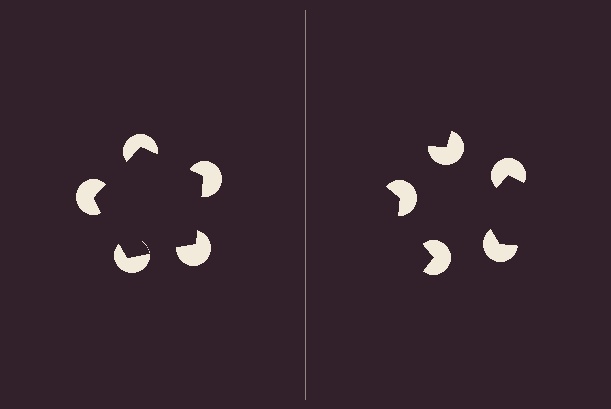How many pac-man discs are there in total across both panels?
10 — 5 on each side.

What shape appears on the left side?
An illusory pentagon.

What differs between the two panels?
The pac-man discs are positioned identically on both sides; only the wedge orientations differ. On the left they align to a pentagon; on the right they are misaligned.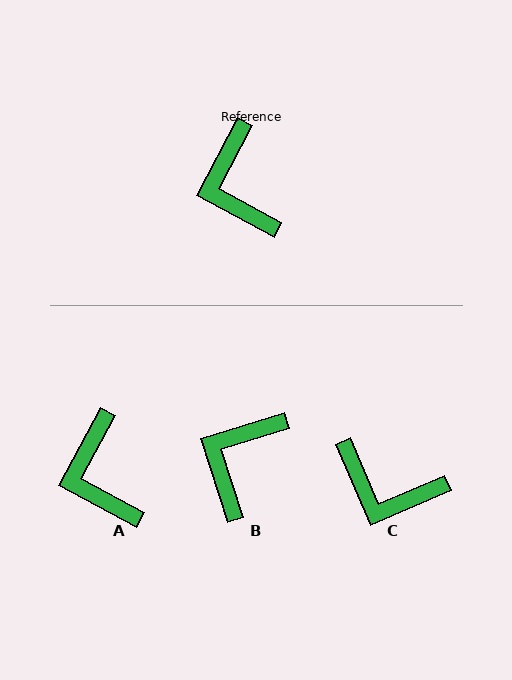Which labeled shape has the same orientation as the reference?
A.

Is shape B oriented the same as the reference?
No, it is off by about 44 degrees.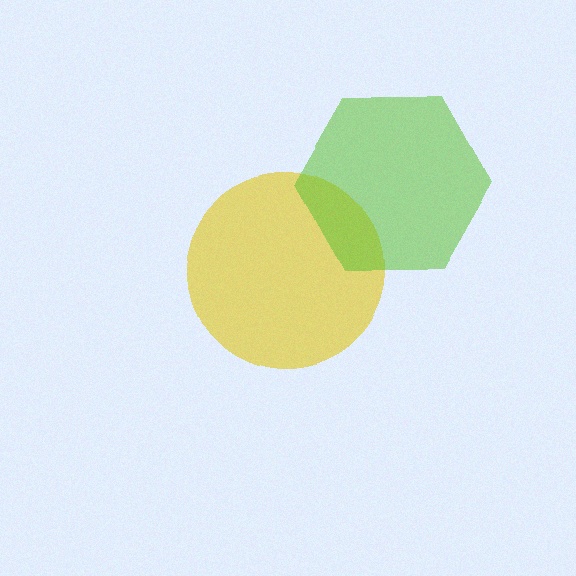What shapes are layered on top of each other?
The layered shapes are: a yellow circle, a lime hexagon.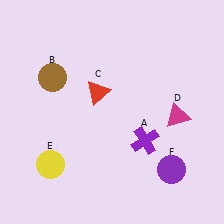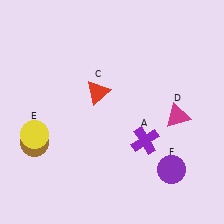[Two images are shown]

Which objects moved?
The objects that moved are: the brown circle (B), the yellow circle (E).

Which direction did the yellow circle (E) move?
The yellow circle (E) moved up.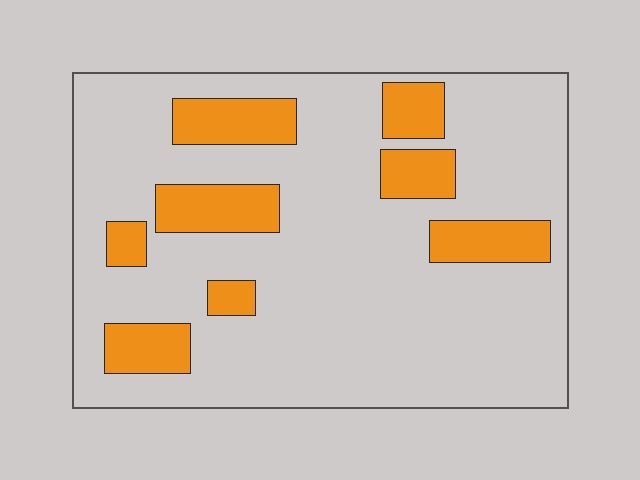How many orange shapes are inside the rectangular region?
8.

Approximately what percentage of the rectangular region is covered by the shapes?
Approximately 20%.